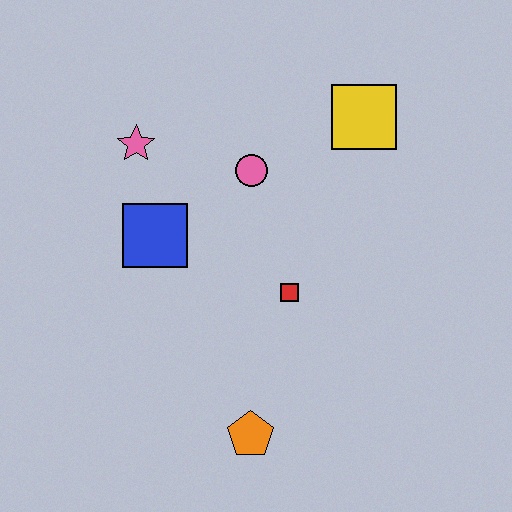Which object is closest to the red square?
The pink circle is closest to the red square.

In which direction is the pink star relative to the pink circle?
The pink star is to the left of the pink circle.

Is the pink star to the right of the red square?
No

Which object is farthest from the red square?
The pink star is farthest from the red square.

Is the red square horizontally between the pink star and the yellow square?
Yes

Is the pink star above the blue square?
Yes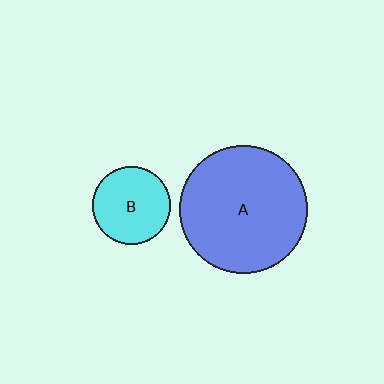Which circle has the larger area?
Circle A (blue).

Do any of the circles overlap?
No, none of the circles overlap.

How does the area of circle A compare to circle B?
Approximately 2.7 times.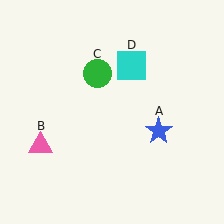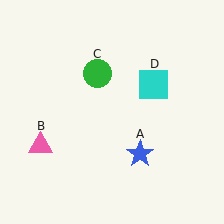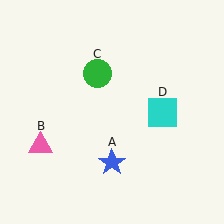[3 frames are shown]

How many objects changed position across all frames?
2 objects changed position: blue star (object A), cyan square (object D).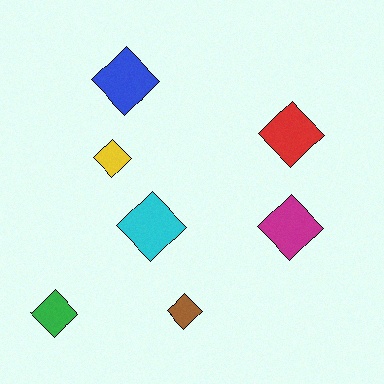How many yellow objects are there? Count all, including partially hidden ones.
There is 1 yellow object.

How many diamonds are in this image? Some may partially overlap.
There are 7 diamonds.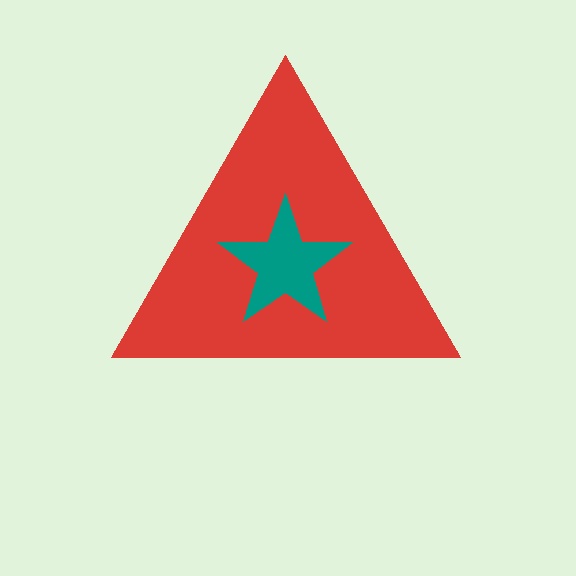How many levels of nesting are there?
2.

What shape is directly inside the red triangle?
The teal star.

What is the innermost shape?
The teal star.